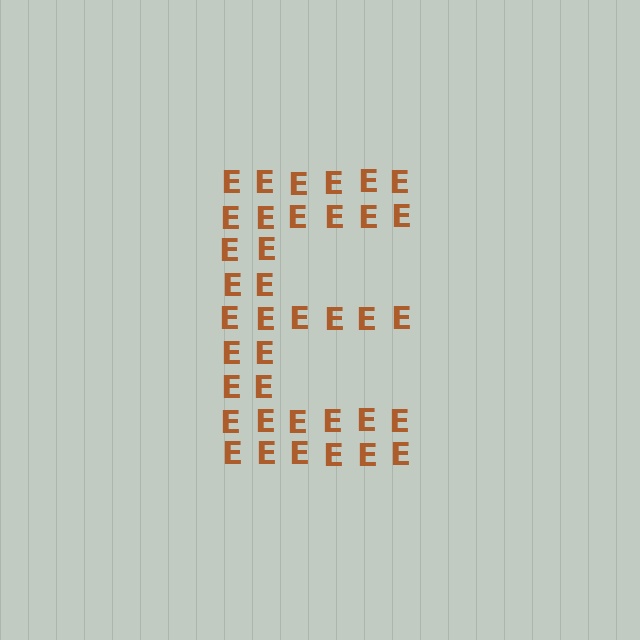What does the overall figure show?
The overall figure shows the letter E.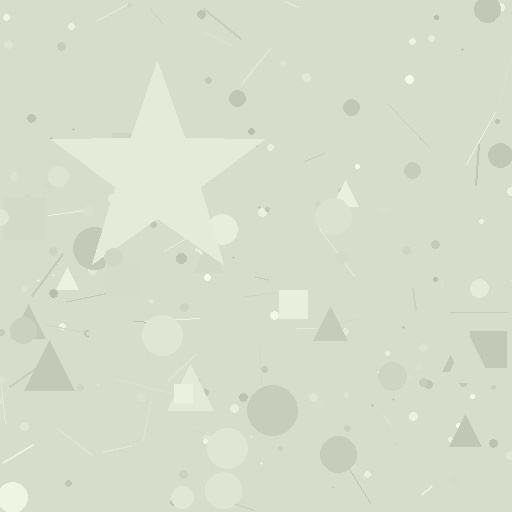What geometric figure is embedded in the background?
A star is embedded in the background.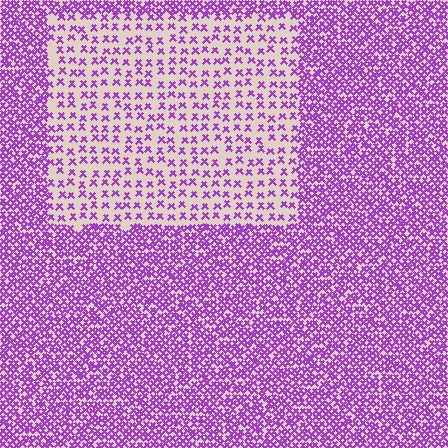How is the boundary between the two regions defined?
The boundary is defined by a change in element density (approximately 2.7x ratio). All elements are the same color, size, and shape.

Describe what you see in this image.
The image contains small purple elements arranged at two different densities. A rectangle-shaped region is visible where the elements are less densely packed than the surrounding area.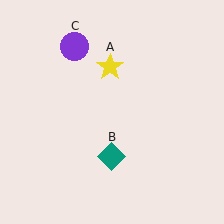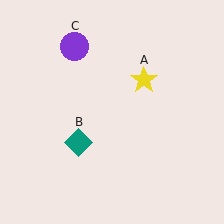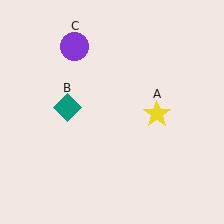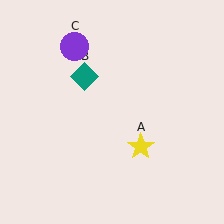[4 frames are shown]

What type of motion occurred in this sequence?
The yellow star (object A), teal diamond (object B) rotated clockwise around the center of the scene.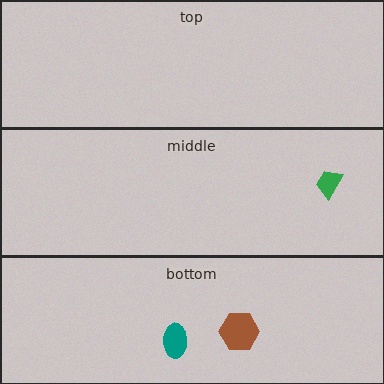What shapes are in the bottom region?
The brown hexagon, the teal ellipse.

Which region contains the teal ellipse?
The bottom region.